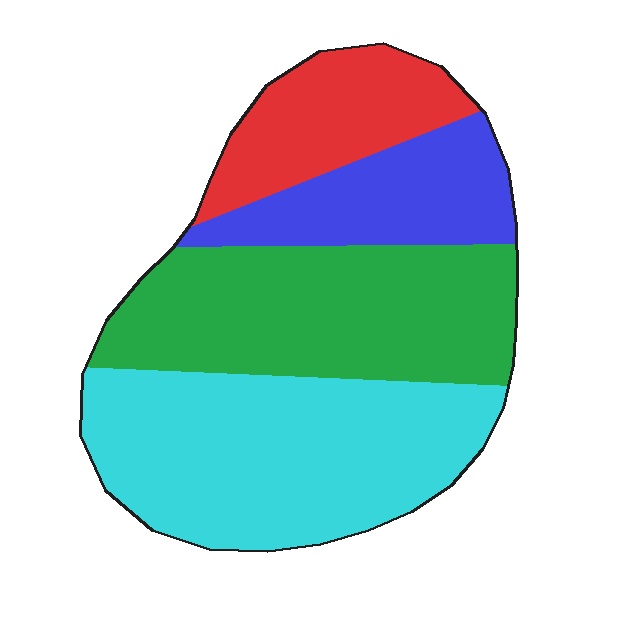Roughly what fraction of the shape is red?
Red takes up about one sixth (1/6) of the shape.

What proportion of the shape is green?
Green covers roughly 30% of the shape.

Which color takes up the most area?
Cyan, at roughly 35%.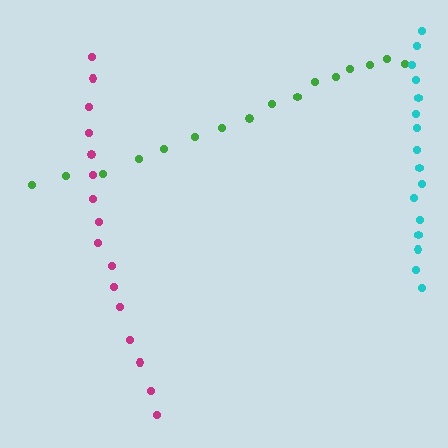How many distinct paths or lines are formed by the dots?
There are 3 distinct paths.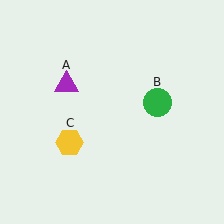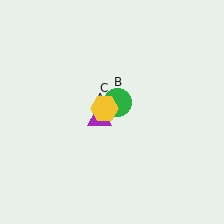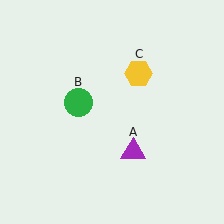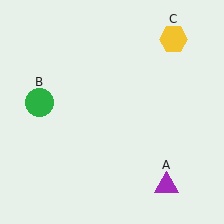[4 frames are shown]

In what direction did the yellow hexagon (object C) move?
The yellow hexagon (object C) moved up and to the right.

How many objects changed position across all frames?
3 objects changed position: purple triangle (object A), green circle (object B), yellow hexagon (object C).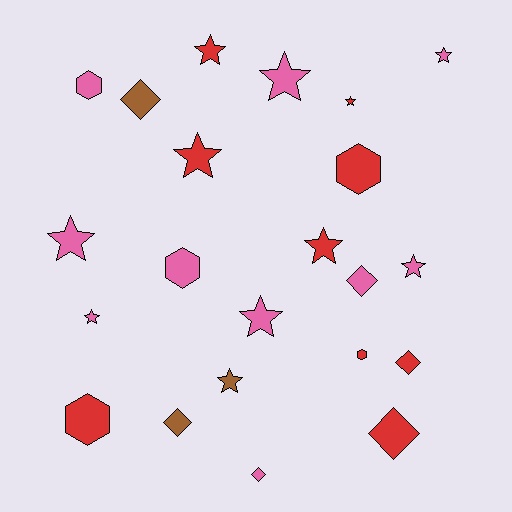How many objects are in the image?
There are 22 objects.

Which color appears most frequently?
Pink, with 10 objects.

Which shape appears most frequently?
Star, with 11 objects.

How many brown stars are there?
There is 1 brown star.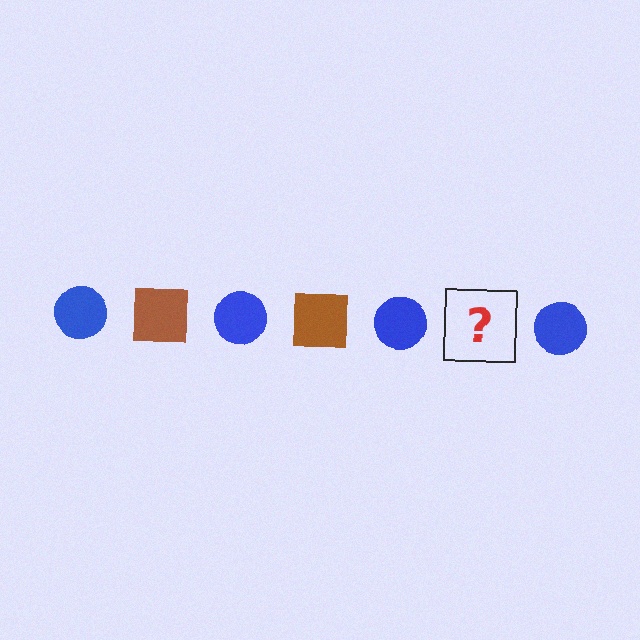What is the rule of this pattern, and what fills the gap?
The rule is that the pattern alternates between blue circle and brown square. The gap should be filled with a brown square.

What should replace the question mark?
The question mark should be replaced with a brown square.